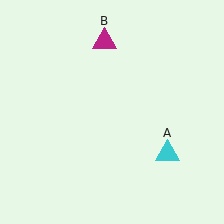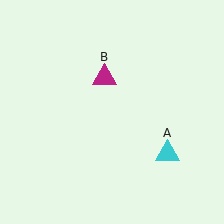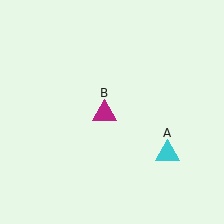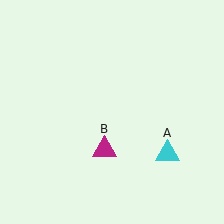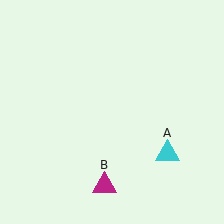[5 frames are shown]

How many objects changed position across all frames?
1 object changed position: magenta triangle (object B).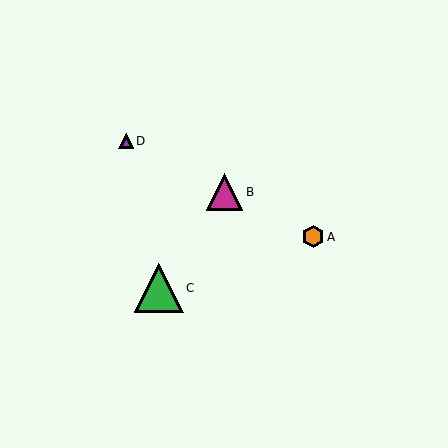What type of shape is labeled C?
Shape C is a green triangle.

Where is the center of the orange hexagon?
The center of the orange hexagon is at (313, 237).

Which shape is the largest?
The green triangle (labeled C) is the largest.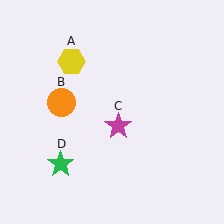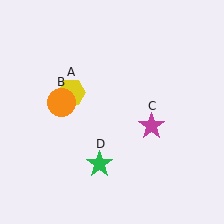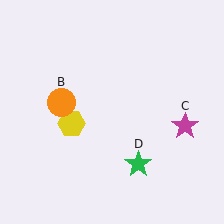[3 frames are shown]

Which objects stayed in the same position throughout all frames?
Orange circle (object B) remained stationary.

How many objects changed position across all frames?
3 objects changed position: yellow hexagon (object A), magenta star (object C), green star (object D).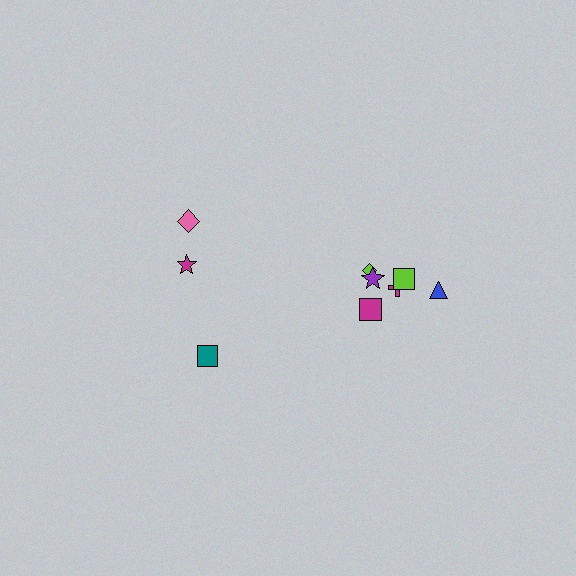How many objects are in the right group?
There are 6 objects.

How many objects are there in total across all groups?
There are 9 objects.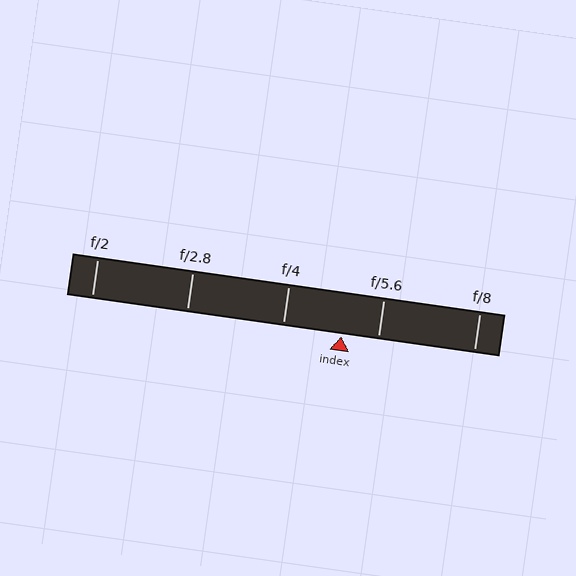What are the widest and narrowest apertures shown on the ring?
The widest aperture shown is f/2 and the narrowest is f/8.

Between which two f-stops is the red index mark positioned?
The index mark is between f/4 and f/5.6.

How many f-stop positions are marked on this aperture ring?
There are 5 f-stop positions marked.